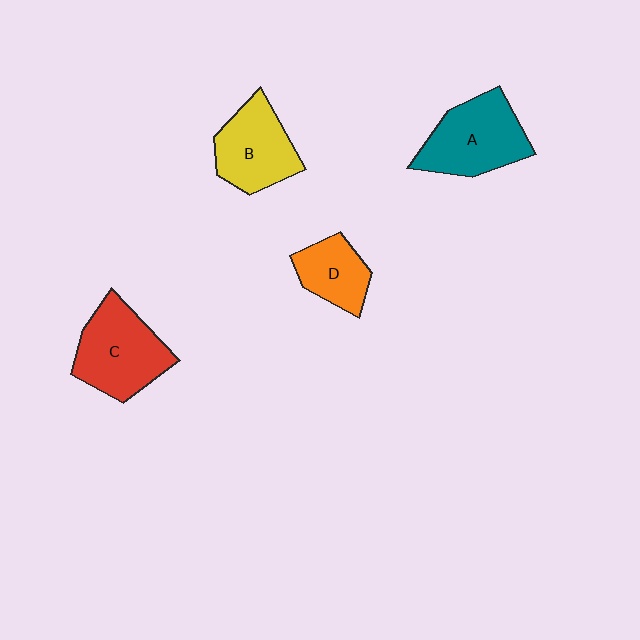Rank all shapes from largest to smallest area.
From largest to smallest: C (red), A (teal), B (yellow), D (orange).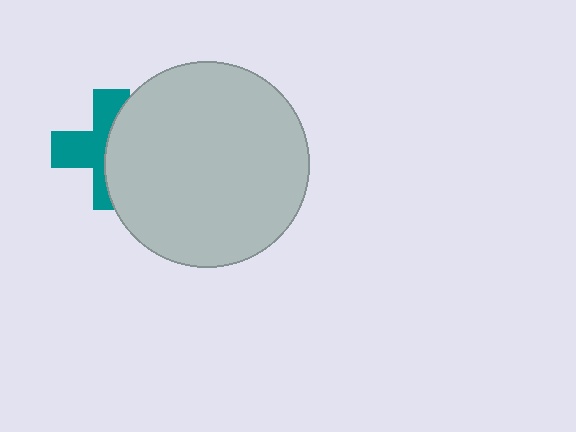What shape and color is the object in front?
The object in front is a light gray circle.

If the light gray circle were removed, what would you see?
You would see the complete teal cross.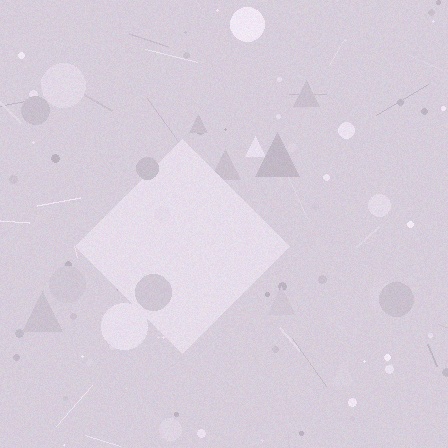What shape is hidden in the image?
A diamond is hidden in the image.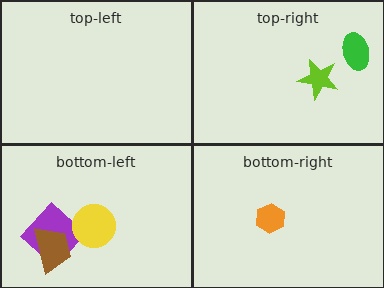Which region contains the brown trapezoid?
The bottom-left region.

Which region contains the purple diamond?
The bottom-left region.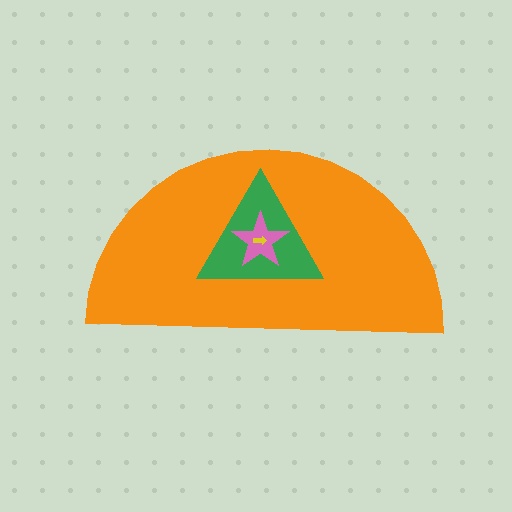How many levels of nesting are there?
4.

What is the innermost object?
The yellow arrow.